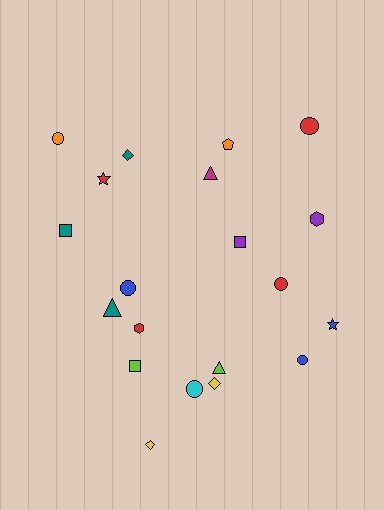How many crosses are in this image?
There are no crosses.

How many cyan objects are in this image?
There is 1 cyan object.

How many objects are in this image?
There are 20 objects.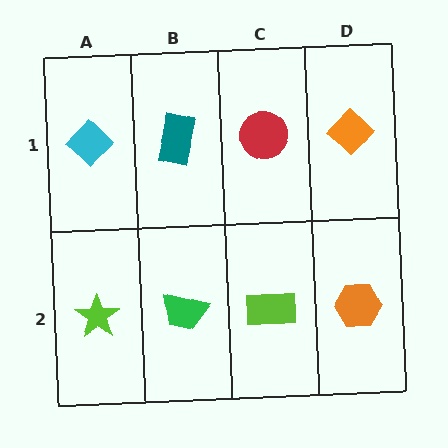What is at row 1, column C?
A red circle.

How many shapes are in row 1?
4 shapes.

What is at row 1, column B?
A teal rectangle.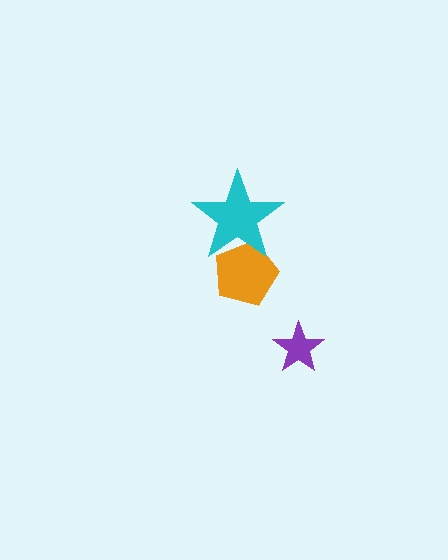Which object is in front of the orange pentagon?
The cyan star is in front of the orange pentagon.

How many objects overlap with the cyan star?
1 object overlaps with the cyan star.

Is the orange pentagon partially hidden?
Yes, it is partially covered by another shape.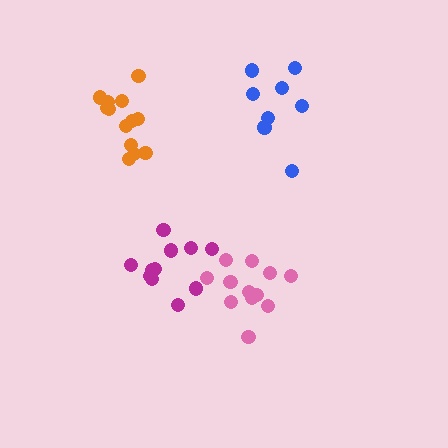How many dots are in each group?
Group 1: 11 dots, Group 2: 13 dots, Group 3: 12 dots, Group 4: 8 dots (44 total).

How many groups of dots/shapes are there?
There are 4 groups.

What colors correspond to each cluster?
The clusters are colored: magenta, orange, pink, blue.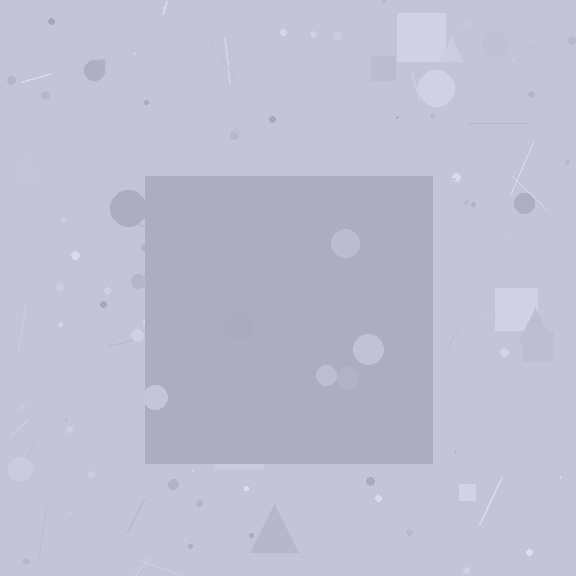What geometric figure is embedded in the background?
A square is embedded in the background.